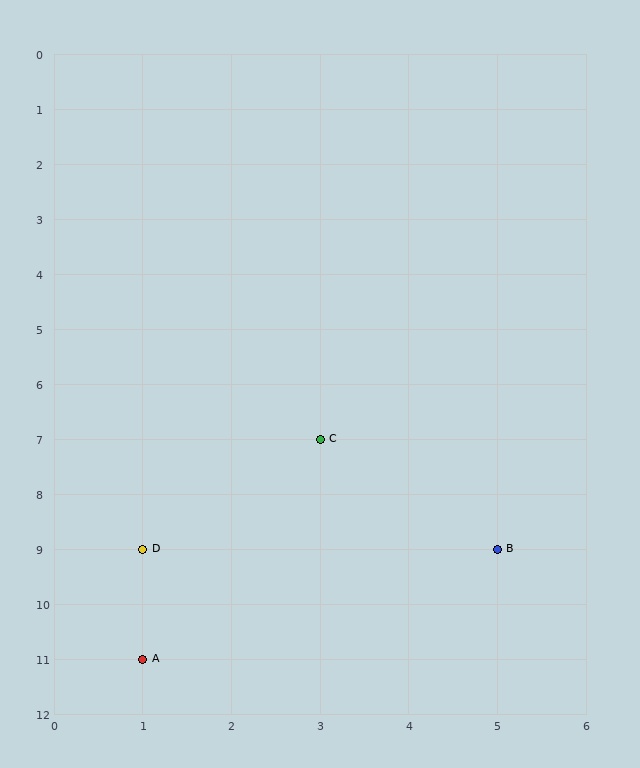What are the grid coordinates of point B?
Point B is at grid coordinates (5, 9).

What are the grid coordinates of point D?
Point D is at grid coordinates (1, 9).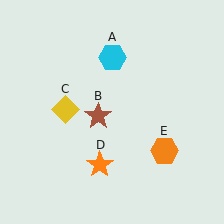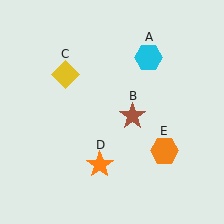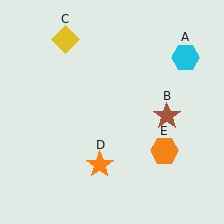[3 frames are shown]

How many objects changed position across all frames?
3 objects changed position: cyan hexagon (object A), brown star (object B), yellow diamond (object C).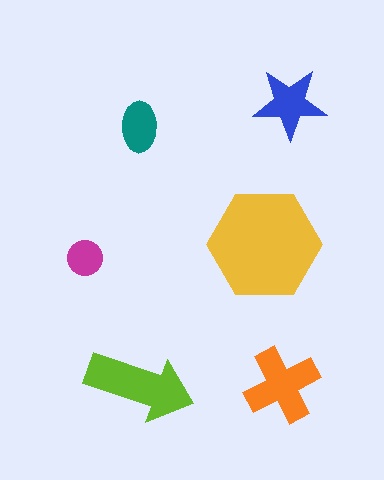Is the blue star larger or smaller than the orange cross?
Smaller.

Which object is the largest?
The yellow hexagon.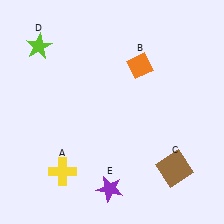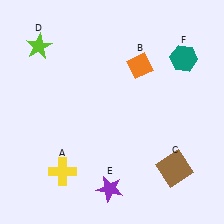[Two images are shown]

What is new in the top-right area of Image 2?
A teal hexagon (F) was added in the top-right area of Image 2.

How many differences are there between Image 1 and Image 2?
There is 1 difference between the two images.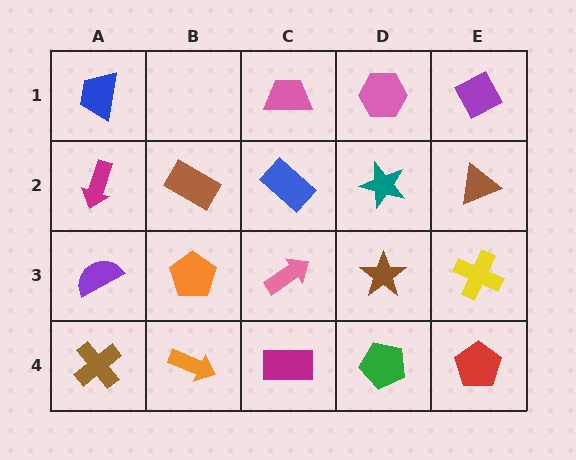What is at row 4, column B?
An orange arrow.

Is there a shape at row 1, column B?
No, that cell is empty.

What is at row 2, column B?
A brown rectangle.